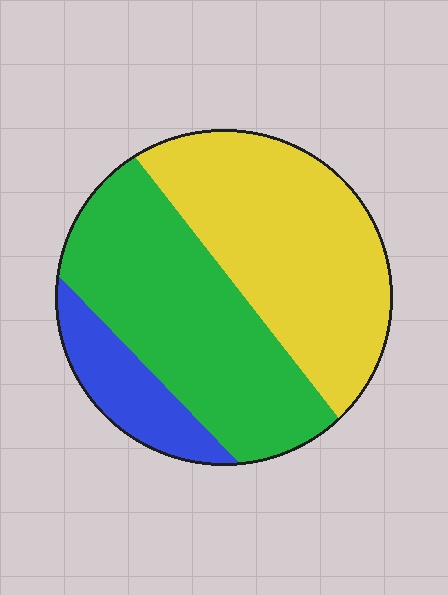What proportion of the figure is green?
Green takes up between a quarter and a half of the figure.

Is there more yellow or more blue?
Yellow.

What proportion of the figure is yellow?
Yellow takes up about two fifths (2/5) of the figure.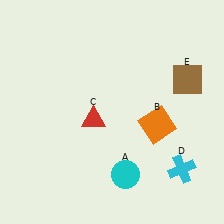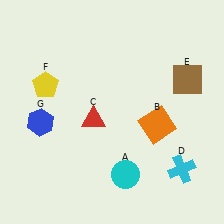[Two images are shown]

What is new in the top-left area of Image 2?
A yellow pentagon (F) was added in the top-left area of Image 2.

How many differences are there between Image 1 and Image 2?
There are 2 differences between the two images.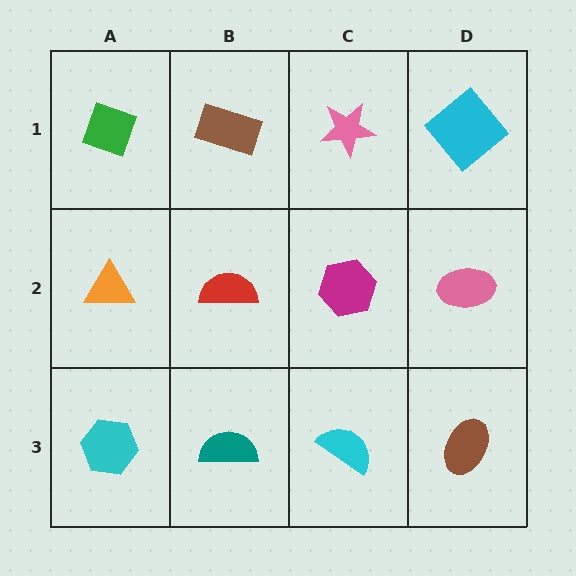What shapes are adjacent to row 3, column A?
An orange triangle (row 2, column A), a teal semicircle (row 3, column B).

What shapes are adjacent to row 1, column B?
A red semicircle (row 2, column B), a green diamond (row 1, column A), a pink star (row 1, column C).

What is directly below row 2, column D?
A brown ellipse.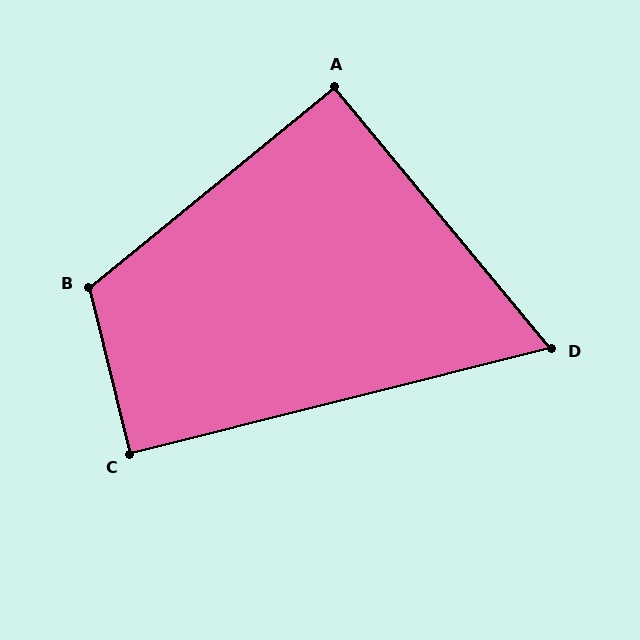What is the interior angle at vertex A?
Approximately 90 degrees (approximately right).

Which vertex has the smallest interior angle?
D, at approximately 64 degrees.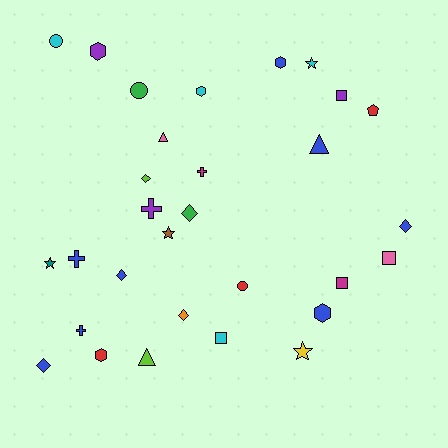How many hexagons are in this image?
There are 5 hexagons.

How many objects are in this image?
There are 30 objects.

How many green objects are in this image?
There are 2 green objects.